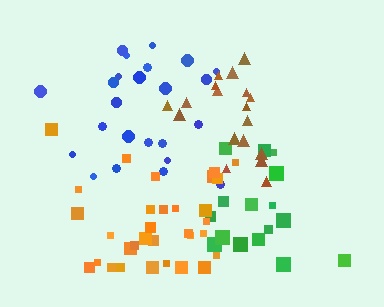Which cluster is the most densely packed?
Orange.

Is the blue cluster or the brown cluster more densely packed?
Brown.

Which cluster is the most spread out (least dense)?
Green.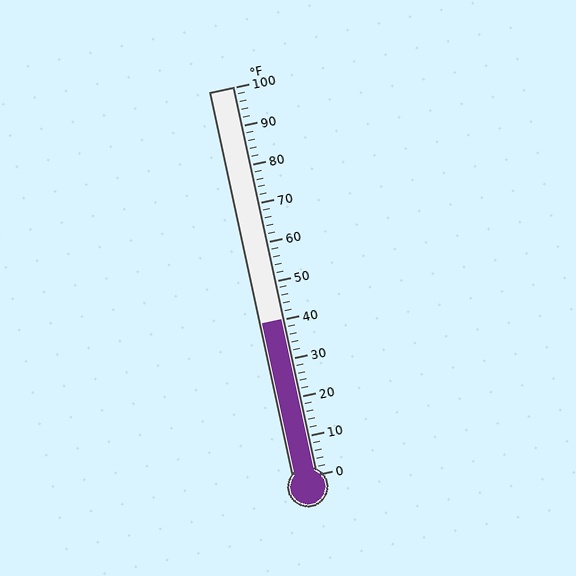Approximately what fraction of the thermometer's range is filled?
The thermometer is filled to approximately 40% of its range.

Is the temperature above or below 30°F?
The temperature is above 30°F.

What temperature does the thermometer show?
The thermometer shows approximately 40°F.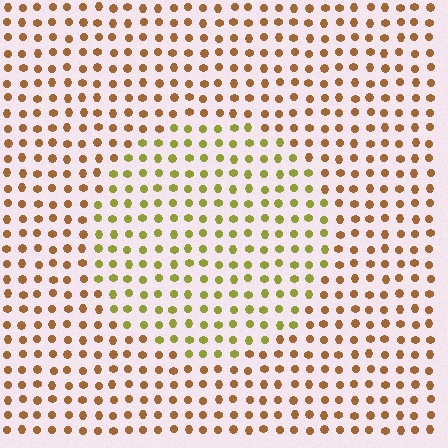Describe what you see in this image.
The image is filled with small brown elements in a uniform arrangement. A circle-shaped region is visible where the elements are tinted to a slightly different hue, forming a subtle color boundary.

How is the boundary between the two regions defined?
The boundary is defined purely by a slight shift in hue (about 41 degrees). Spacing, size, and orientation are identical on both sides.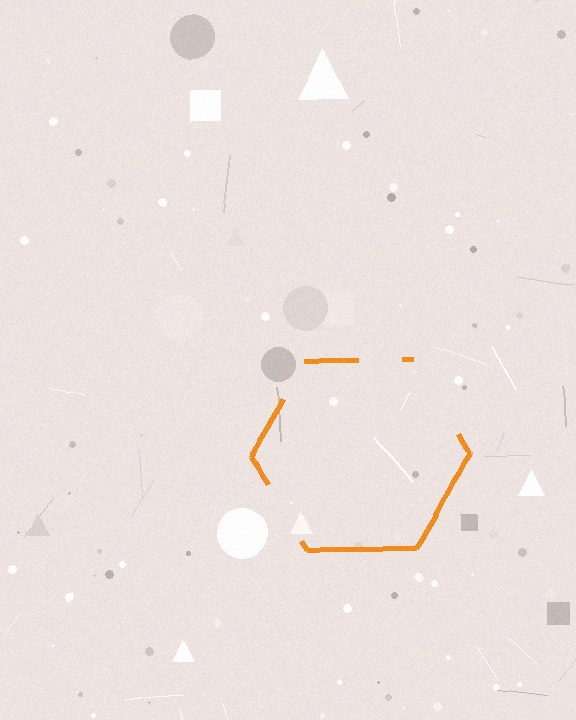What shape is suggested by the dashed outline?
The dashed outline suggests a hexagon.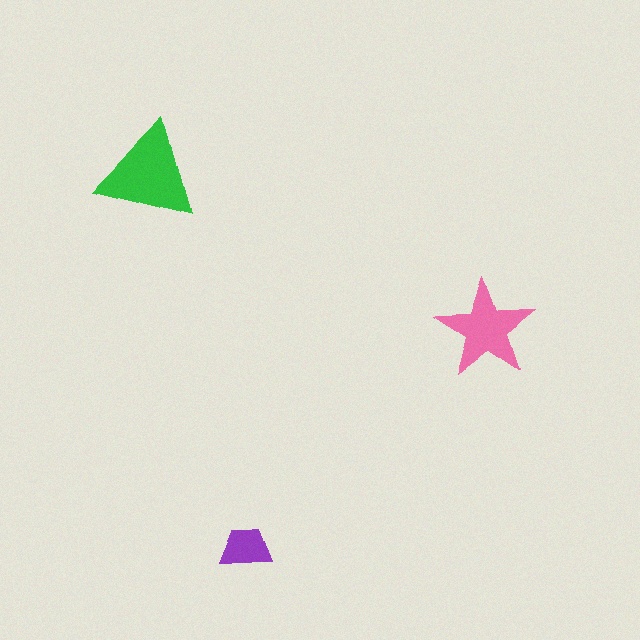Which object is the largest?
The green triangle.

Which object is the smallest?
The purple trapezoid.